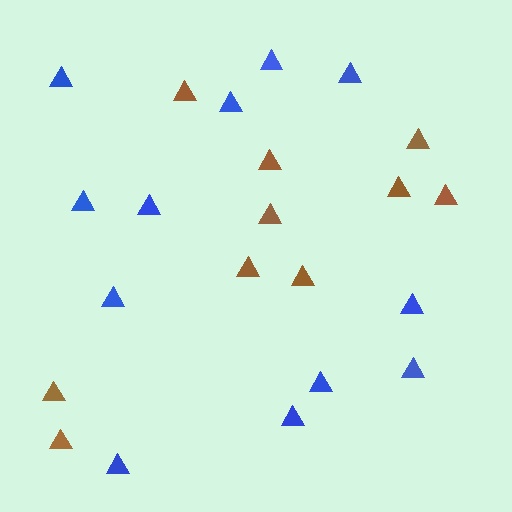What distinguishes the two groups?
There are 2 groups: one group of blue triangles (12) and one group of brown triangles (10).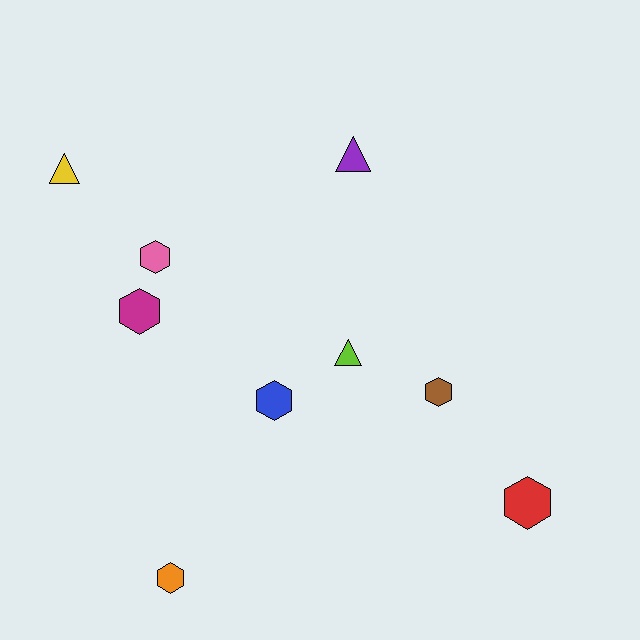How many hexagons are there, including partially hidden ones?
There are 6 hexagons.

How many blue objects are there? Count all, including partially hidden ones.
There is 1 blue object.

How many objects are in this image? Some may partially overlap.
There are 9 objects.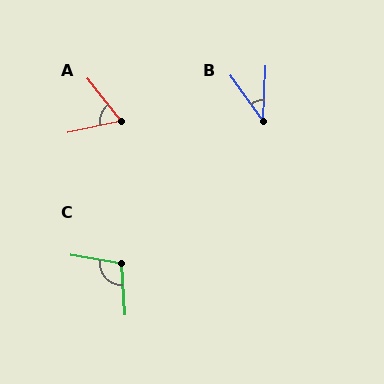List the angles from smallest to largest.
B (39°), A (64°), C (104°).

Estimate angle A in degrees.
Approximately 64 degrees.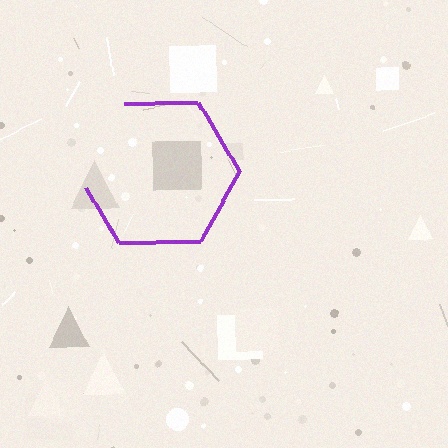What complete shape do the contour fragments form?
The contour fragments form a hexagon.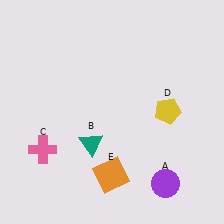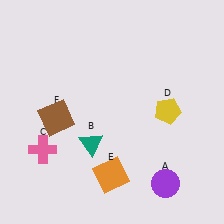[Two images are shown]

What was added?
A brown square (F) was added in Image 2.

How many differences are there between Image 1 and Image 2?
There is 1 difference between the two images.